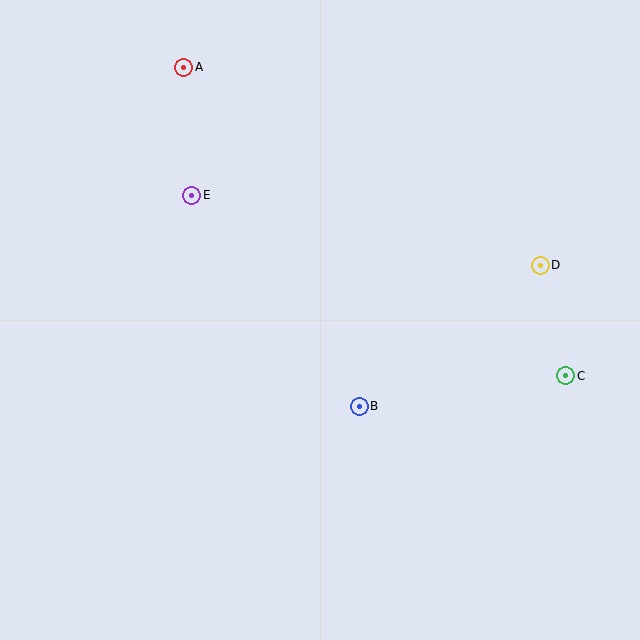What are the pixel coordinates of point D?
Point D is at (540, 265).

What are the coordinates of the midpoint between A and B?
The midpoint between A and B is at (271, 237).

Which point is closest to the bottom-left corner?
Point B is closest to the bottom-left corner.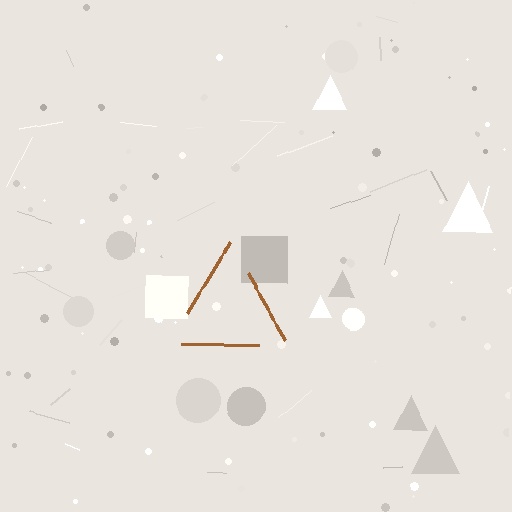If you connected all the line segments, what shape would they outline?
They would outline a triangle.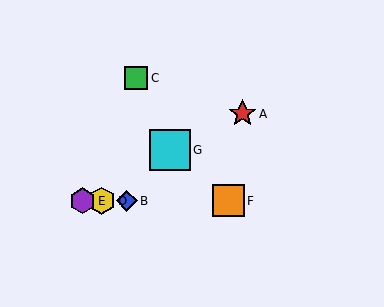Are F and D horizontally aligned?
Yes, both are at y≈201.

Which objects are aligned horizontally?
Objects B, D, E, F are aligned horizontally.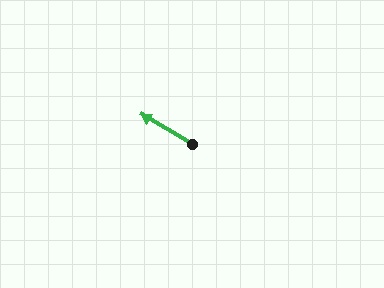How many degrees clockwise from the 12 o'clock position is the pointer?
Approximately 300 degrees.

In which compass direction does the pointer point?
Northwest.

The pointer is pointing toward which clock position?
Roughly 10 o'clock.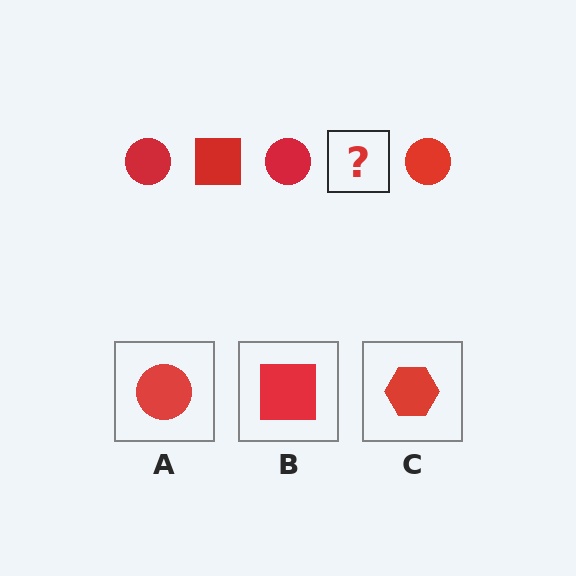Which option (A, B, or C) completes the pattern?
B.